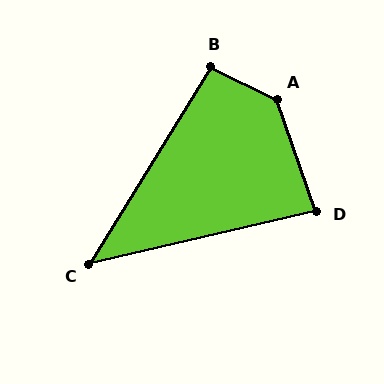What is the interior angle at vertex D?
Approximately 84 degrees (acute).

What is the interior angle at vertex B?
Approximately 96 degrees (obtuse).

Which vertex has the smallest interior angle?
C, at approximately 45 degrees.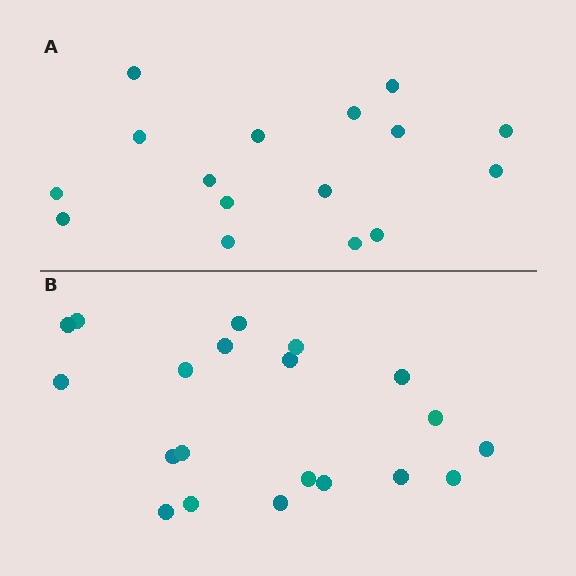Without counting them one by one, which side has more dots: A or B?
Region B (the bottom region) has more dots.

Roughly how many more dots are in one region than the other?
Region B has about 4 more dots than region A.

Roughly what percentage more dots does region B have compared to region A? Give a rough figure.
About 25% more.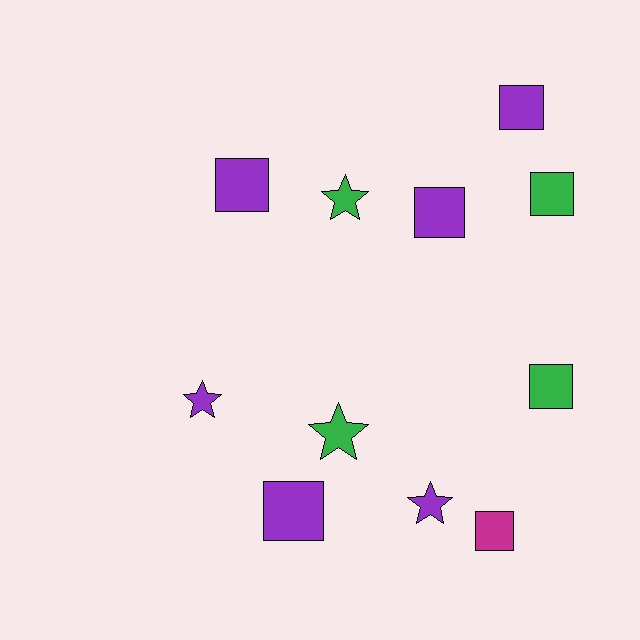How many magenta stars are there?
There are no magenta stars.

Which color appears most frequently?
Purple, with 6 objects.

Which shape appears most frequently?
Square, with 7 objects.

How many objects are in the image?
There are 11 objects.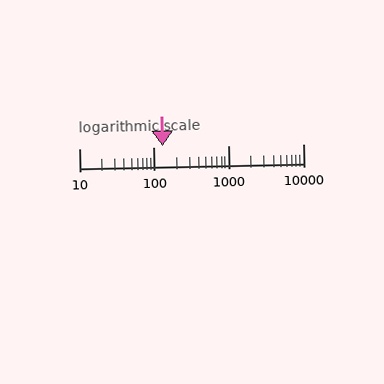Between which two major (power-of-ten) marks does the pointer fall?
The pointer is between 100 and 1000.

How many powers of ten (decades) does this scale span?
The scale spans 3 decades, from 10 to 10000.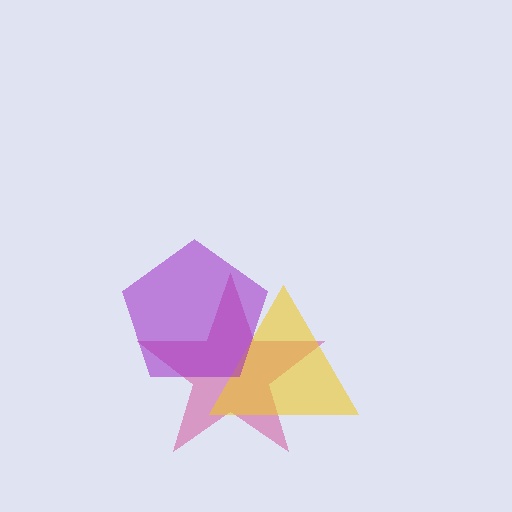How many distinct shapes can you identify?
There are 3 distinct shapes: a magenta star, a yellow triangle, a purple pentagon.